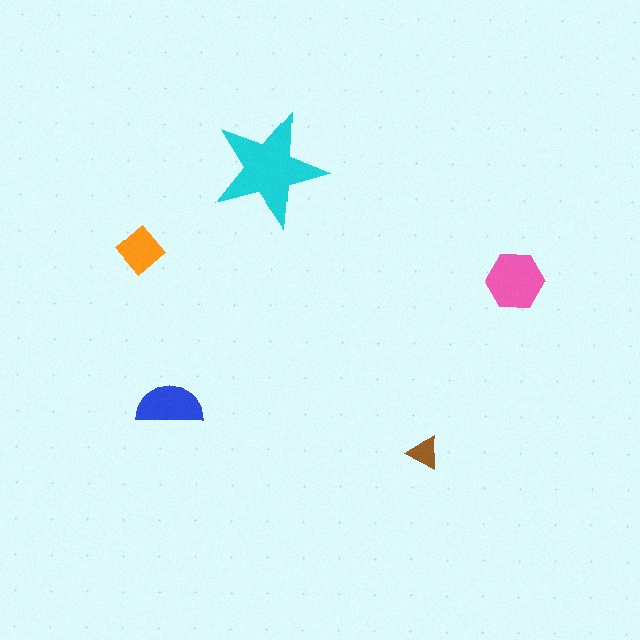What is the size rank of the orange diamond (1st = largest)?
4th.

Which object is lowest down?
The brown triangle is bottommost.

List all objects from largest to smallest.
The cyan star, the pink hexagon, the blue semicircle, the orange diamond, the brown triangle.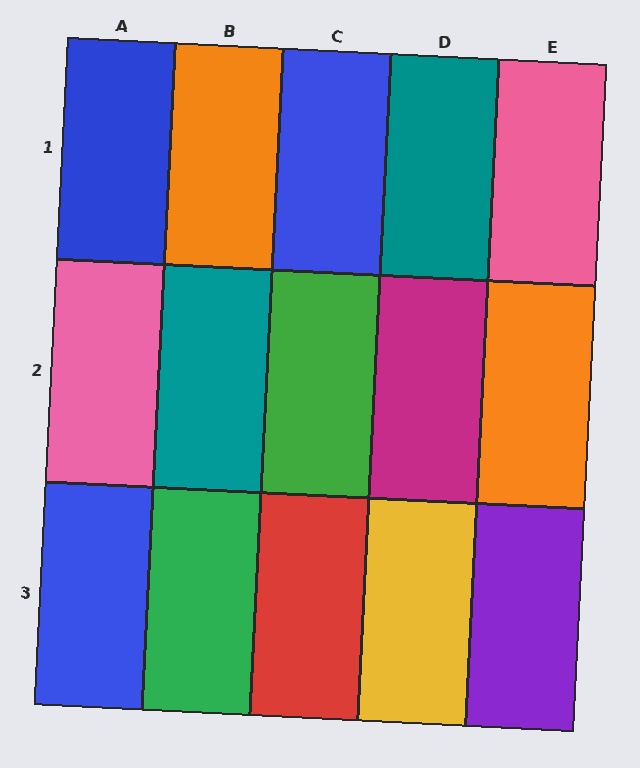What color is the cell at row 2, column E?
Orange.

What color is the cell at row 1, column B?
Orange.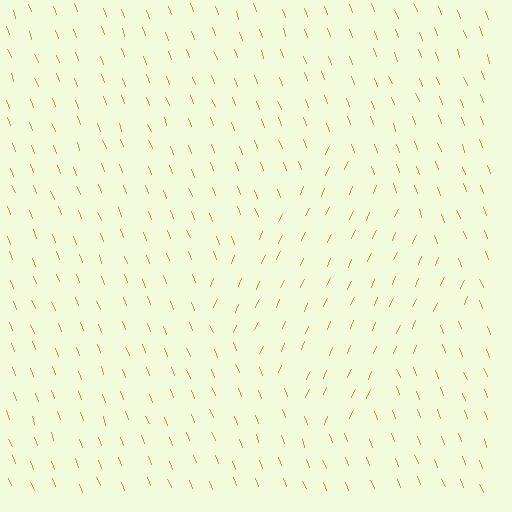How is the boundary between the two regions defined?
The boundary is defined purely by a change in line orientation (approximately 45 degrees difference). All lines are the same color and thickness.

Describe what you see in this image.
The image is filled with small orange line segments. A diamond region in the image has lines oriented differently from the surrounding lines, creating a visible texture boundary.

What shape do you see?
I see a diamond.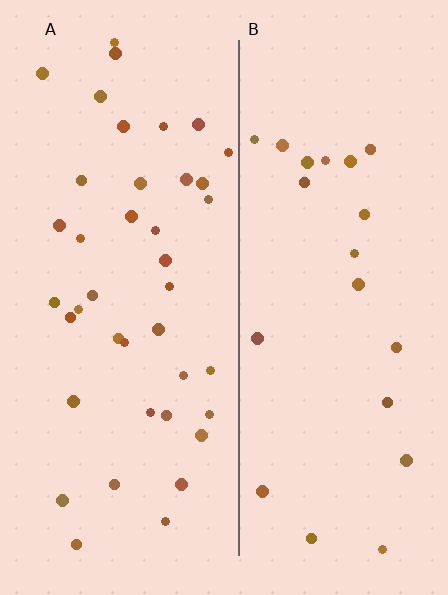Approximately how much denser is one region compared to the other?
Approximately 1.9× — region A over region B.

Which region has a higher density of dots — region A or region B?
A (the left).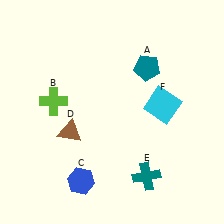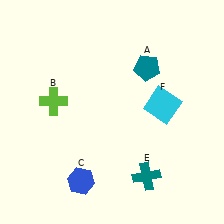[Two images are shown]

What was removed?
The brown triangle (D) was removed in Image 2.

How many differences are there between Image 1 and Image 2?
There is 1 difference between the two images.